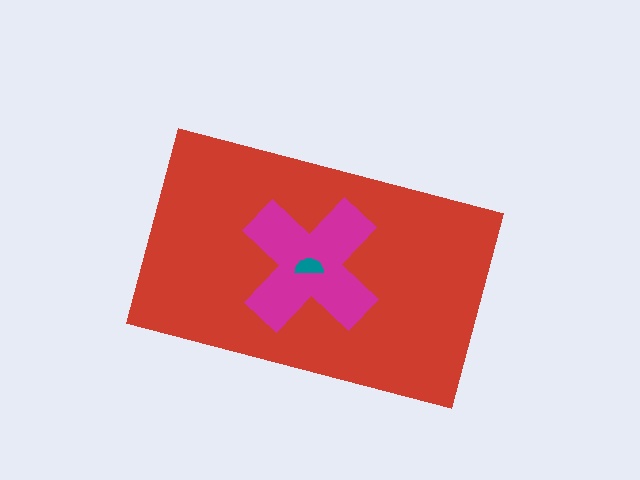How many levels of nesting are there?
3.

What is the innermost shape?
The teal semicircle.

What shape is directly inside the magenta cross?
The teal semicircle.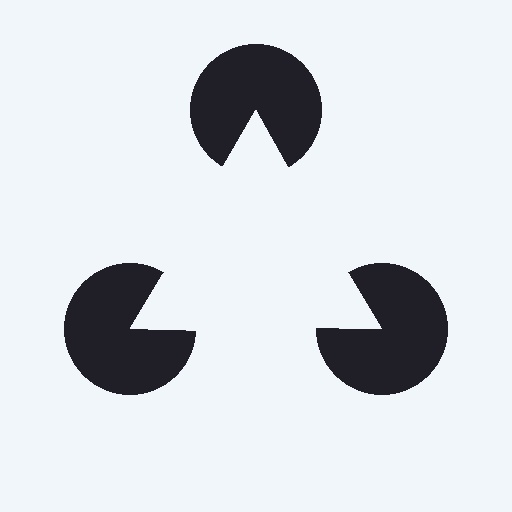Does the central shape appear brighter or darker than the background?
It typically appears slightly brighter than the background, even though no actual brightness change is drawn.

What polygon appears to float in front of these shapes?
An illusory triangle — its edges are inferred from the aligned wedge cuts in the pac-man discs, not physically drawn.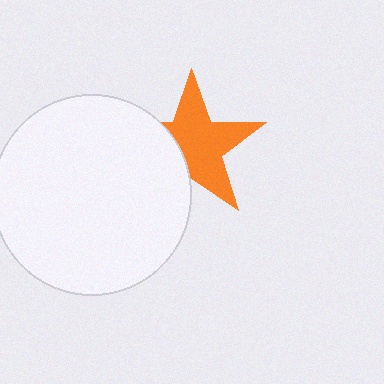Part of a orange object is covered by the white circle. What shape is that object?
It is a star.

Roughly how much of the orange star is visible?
Most of it is visible (roughly 66%).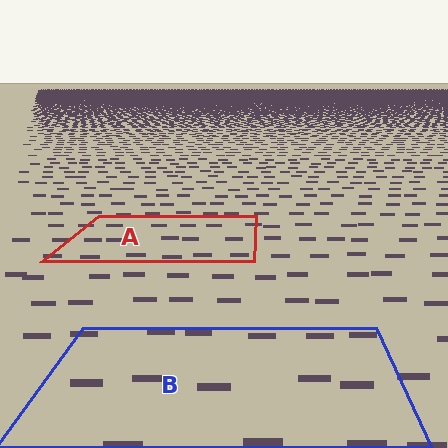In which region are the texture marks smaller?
The texture marks are smaller in region A, because it is farther away.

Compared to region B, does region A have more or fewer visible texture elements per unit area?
Region A has more texture elements per unit area — they are packed more densely because it is farther away.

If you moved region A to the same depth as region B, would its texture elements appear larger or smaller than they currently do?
They would appear larger. At a closer depth, the same texture elements are projected at a bigger on-screen size.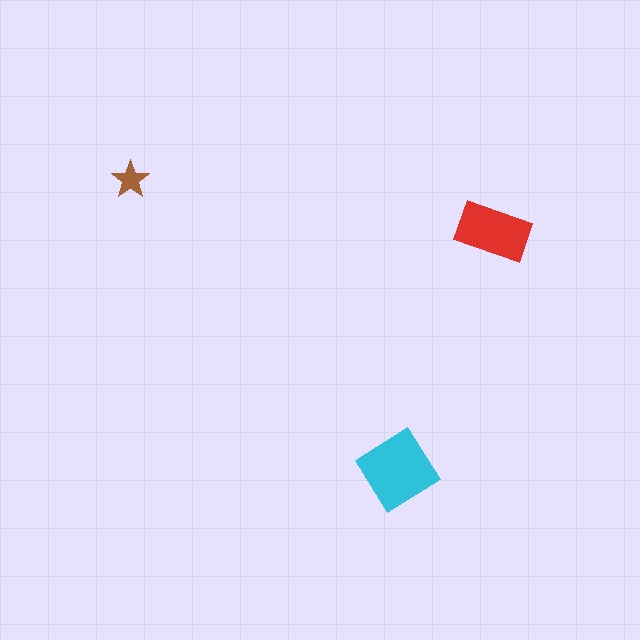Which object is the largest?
The cyan diamond.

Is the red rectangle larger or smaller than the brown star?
Larger.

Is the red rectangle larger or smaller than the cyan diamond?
Smaller.